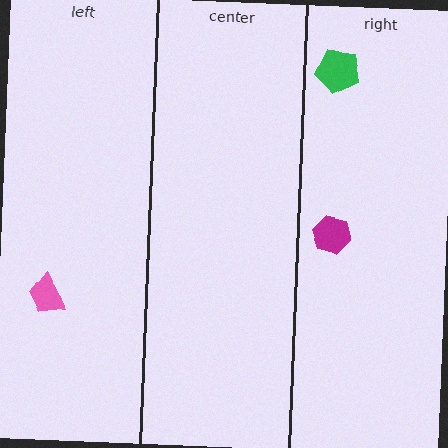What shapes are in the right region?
The green pentagon, the magenta hexagon.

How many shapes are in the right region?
2.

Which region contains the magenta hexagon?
The right region.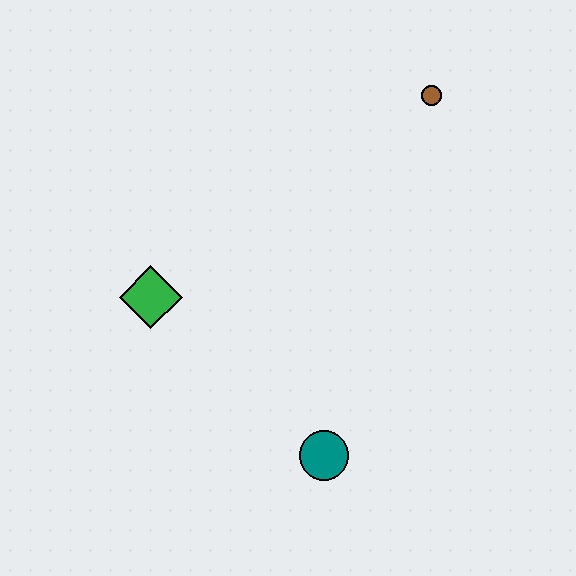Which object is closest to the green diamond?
The teal circle is closest to the green diamond.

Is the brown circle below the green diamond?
No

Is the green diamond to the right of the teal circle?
No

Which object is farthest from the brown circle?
The teal circle is farthest from the brown circle.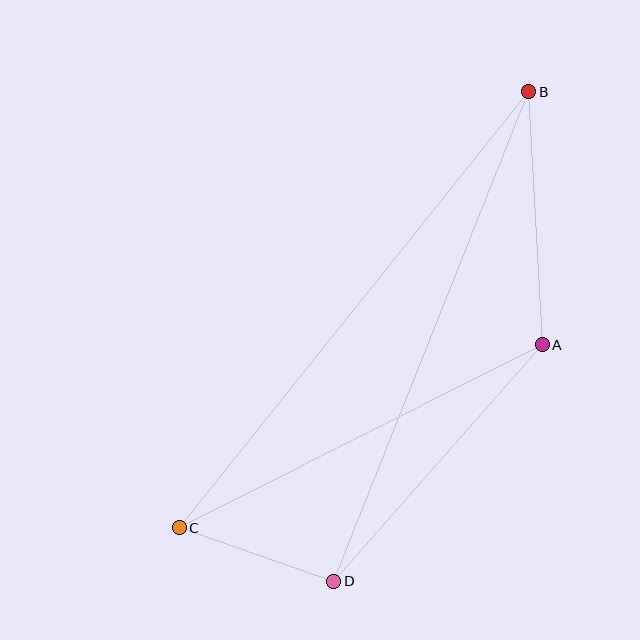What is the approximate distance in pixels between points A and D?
The distance between A and D is approximately 315 pixels.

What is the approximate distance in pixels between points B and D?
The distance between B and D is approximately 527 pixels.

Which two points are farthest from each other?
Points B and C are farthest from each other.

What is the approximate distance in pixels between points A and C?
The distance between A and C is approximately 407 pixels.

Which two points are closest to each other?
Points C and D are closest to each other.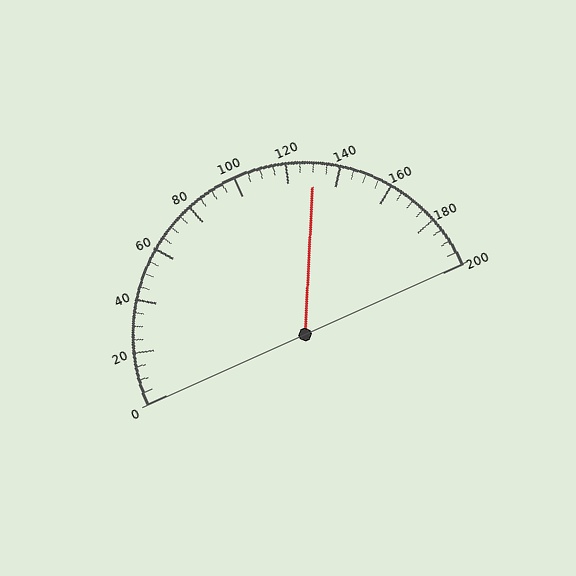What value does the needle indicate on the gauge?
The needle indicates approximately 130.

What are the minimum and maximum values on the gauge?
The gauge ranges from 0 to 200.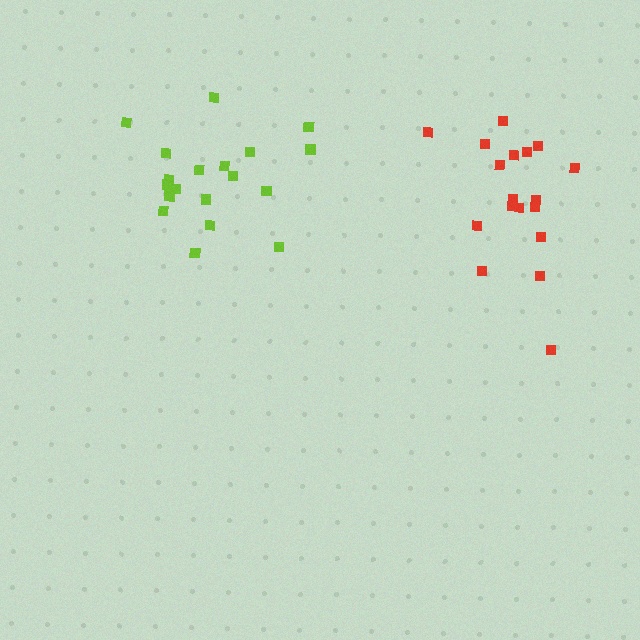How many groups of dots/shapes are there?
There are 2 groups.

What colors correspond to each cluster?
The clusters are colored: lime, red.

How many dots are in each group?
Group 1: 19 dots, Group 2: 19 dots (38 total).